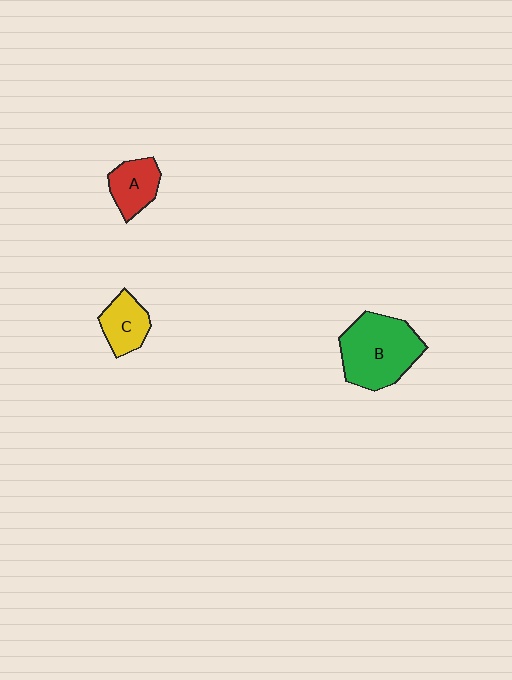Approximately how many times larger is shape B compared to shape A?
Approximately 2.0 times.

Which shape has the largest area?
Shape B (green).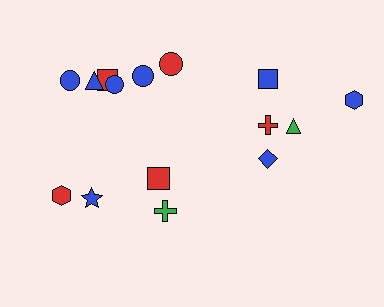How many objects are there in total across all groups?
There are 15 objects.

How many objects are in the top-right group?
There are 5 objects.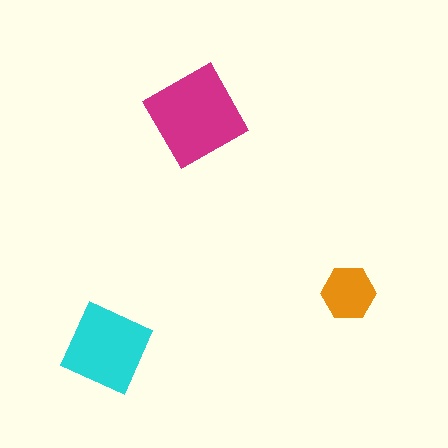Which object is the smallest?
The orange hexagon.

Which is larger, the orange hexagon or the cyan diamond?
The cyan diamond.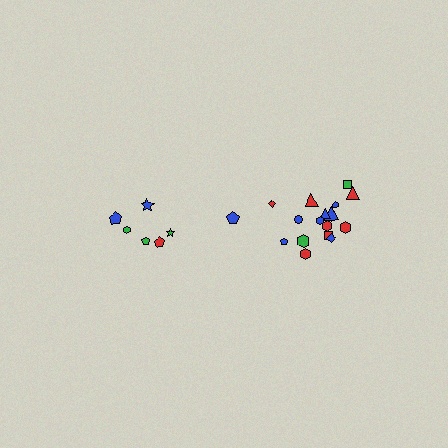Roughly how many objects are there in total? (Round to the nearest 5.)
Roughly 25 objects in total.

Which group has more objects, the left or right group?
The right group.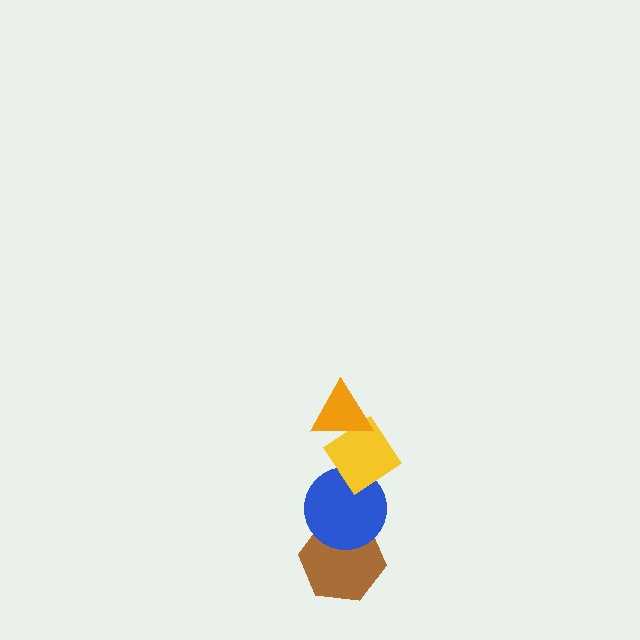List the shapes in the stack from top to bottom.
From top to bottom: the orange triangle, the yellow diamond, the blue circle, the brown hexagon.